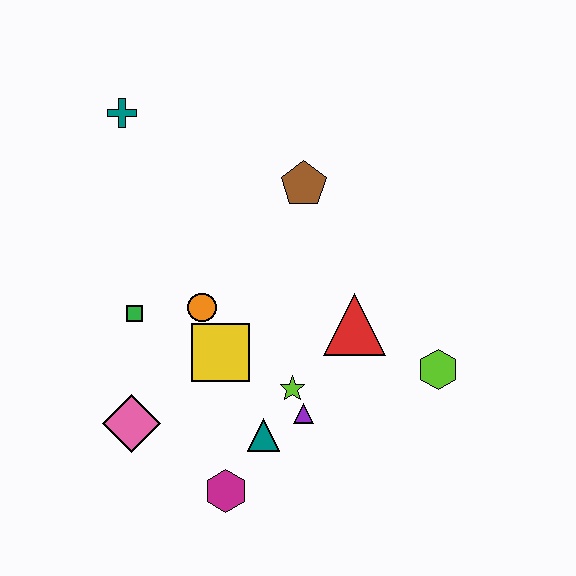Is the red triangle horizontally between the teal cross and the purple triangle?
No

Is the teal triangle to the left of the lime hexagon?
Yes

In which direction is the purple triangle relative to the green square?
The purple triangle is to the right of the green square.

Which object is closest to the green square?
The orange circle is closest to the green square.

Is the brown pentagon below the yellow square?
No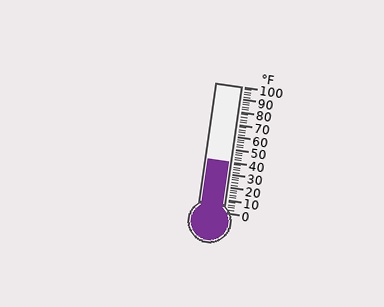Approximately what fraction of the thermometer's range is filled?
The thermometer is filled to approximately 40% of its range.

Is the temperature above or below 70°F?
The temperature is below 70°F.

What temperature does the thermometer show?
The thermometer shows approximately 40°F.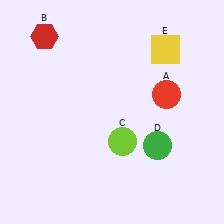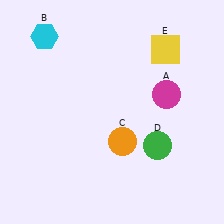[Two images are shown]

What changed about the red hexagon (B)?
In Image 1, B is red. In Image 2, it changed to cyan.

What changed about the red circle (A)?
In Image 1, A is red. In Image 2, it changed to magenta.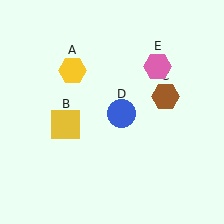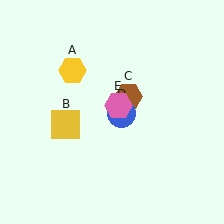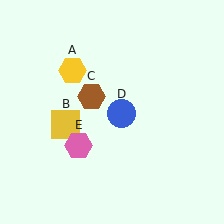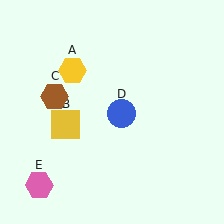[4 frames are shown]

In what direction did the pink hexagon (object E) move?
The pink hexagon (object E) moved down and to the left.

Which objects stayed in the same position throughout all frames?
Yellow hexagon (object A) and yellow square (object B) and blue circle (object D) remained stationary.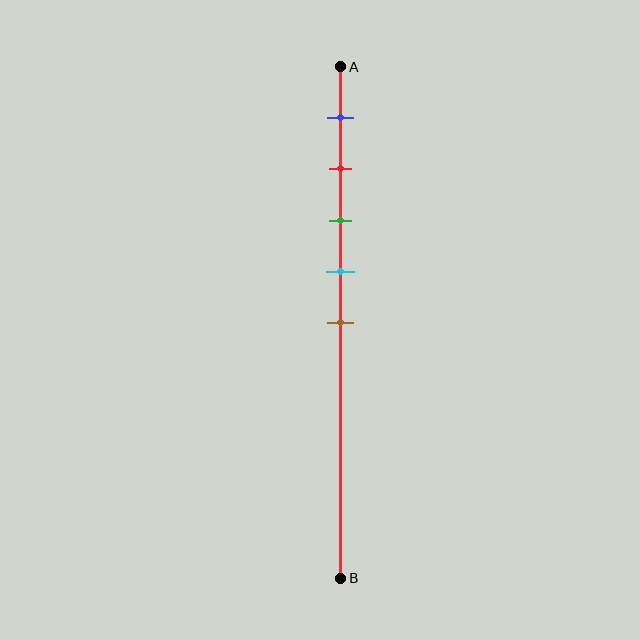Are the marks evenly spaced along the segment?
Yes, the marks are approximately evenly spaced.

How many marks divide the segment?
There are 5 marks dividing the segment.